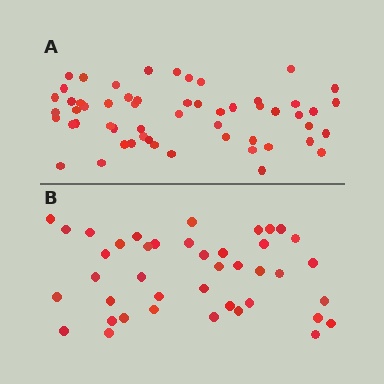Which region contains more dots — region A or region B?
Region A (the top region) has more dots.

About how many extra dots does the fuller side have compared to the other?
Region A has approximately 15 more dots than region B.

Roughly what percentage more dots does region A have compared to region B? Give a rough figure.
About 35% more.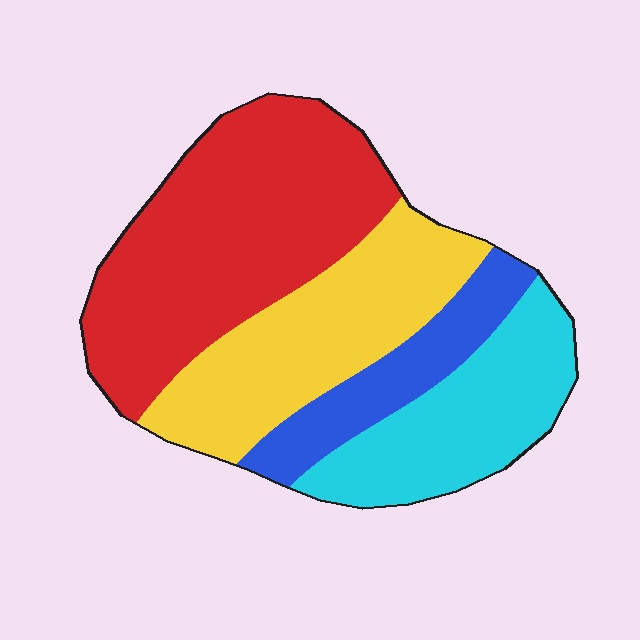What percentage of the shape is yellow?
Yellow covers around 25% of the shape.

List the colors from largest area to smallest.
From largest to smallest: red, yellow, cyan, blue.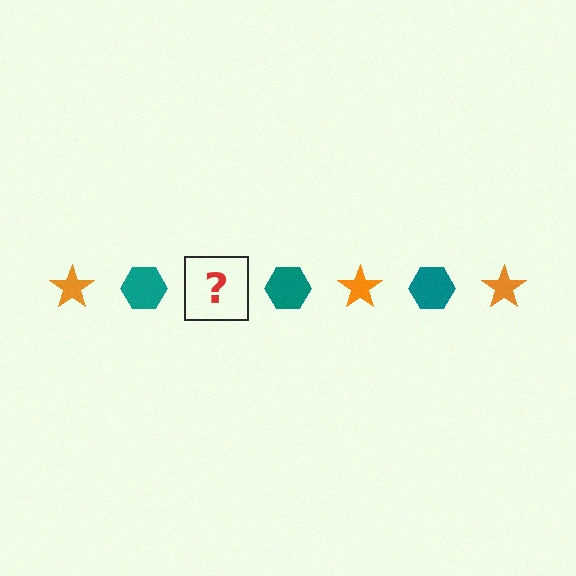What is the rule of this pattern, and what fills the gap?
The rule is that the pattern alternates between orange star and teal hexagon. The gap should be filled with an orange star.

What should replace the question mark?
The question mark should be replaced with an orange star.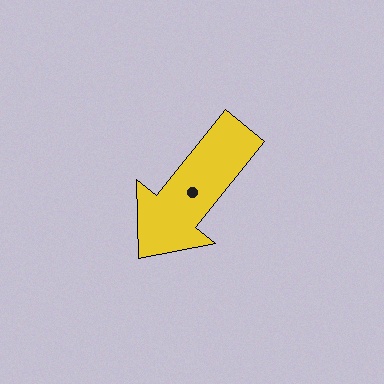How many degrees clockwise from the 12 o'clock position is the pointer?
Approximately 219 degrees.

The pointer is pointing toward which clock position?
Roughly 7 o'clock.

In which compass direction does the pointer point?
Southwest.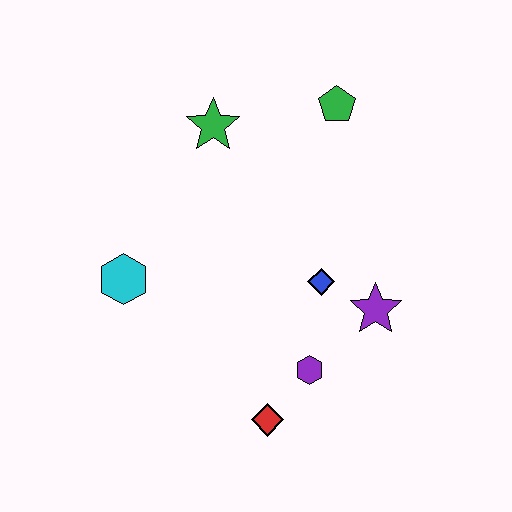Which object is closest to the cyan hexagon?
The green star is closest to the cyan hexagon.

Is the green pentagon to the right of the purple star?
No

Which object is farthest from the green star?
The red diamond is farthest from the green star.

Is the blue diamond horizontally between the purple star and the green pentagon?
No